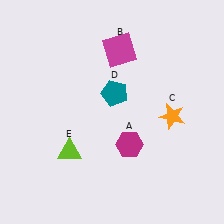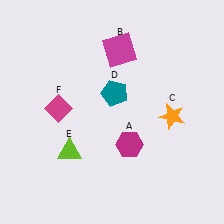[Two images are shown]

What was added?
A magenta diamond (F) was added in Image 2.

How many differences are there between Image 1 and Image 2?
There is 1 difference between the two images.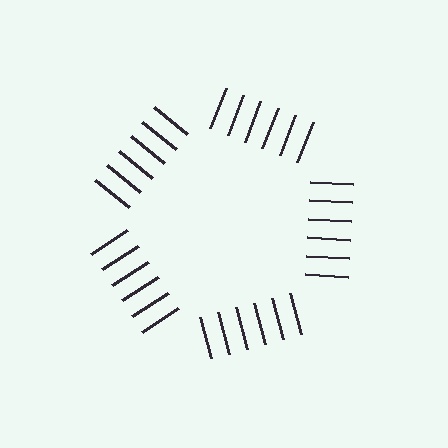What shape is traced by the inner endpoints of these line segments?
An illusory pentagon — the line segments terminate on its edges but no continuous stroke is drawn.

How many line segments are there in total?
30 — 6 along each of the 5 edges.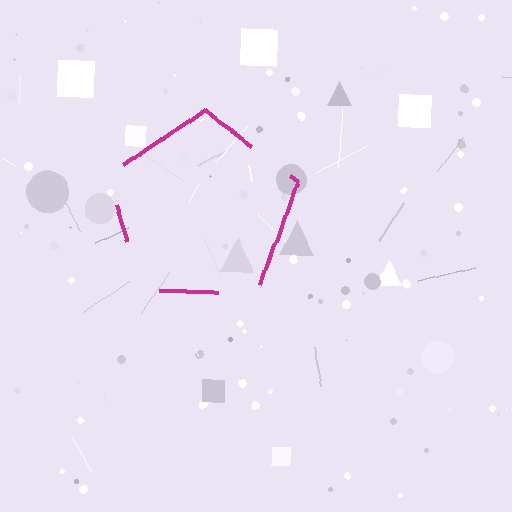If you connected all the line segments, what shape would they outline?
They would outline a pentagon.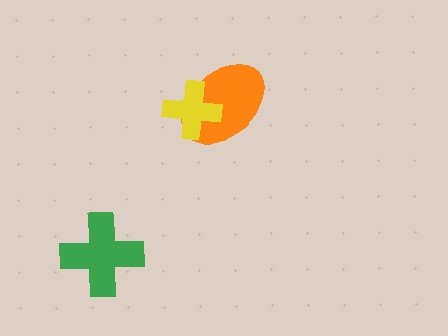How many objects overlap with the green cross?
0 objects overlap with the green cross.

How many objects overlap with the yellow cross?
1 object overlaps with the yellow cross.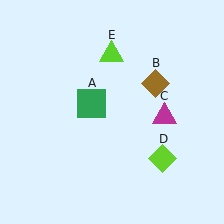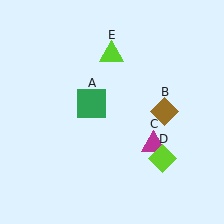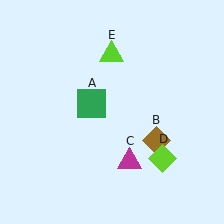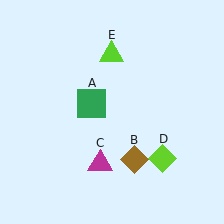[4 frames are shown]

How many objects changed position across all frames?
2 objects changed position: brown diamond (object B), magenta triangle (object C).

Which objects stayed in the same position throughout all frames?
Green square (object A) and lime diamond (object D) and lime triangle (object E) remained stationary.